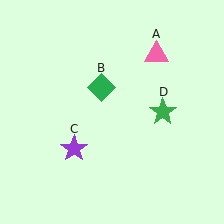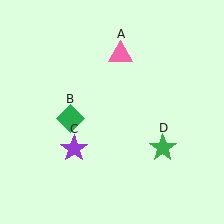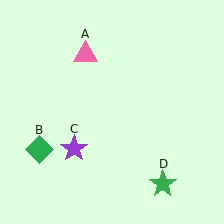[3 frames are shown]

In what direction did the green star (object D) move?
The green star (object D) moved down.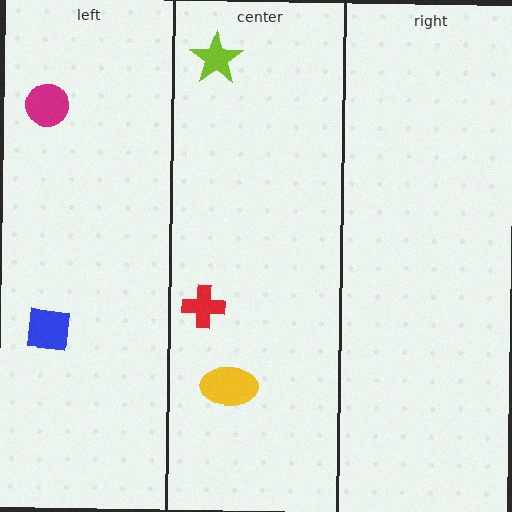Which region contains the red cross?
The center region.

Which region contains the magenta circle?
The left region.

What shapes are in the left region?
The magenta circle, the blue square.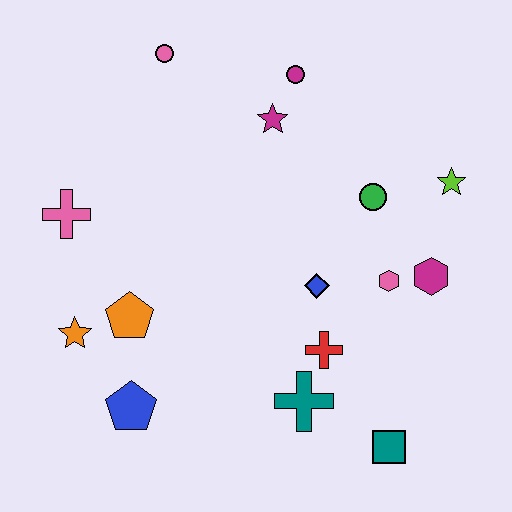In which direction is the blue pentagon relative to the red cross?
The blue pentagon is to the left of the red cross.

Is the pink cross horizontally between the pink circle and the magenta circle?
No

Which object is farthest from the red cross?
The pink circle is farthest from the red cross.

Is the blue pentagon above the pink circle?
No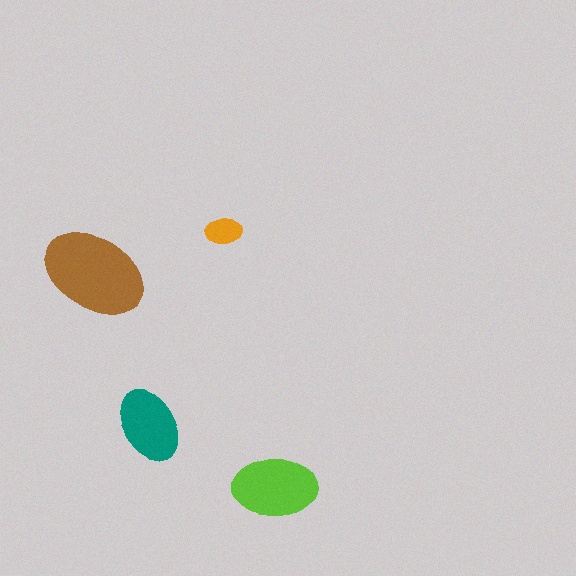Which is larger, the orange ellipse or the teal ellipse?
The teal one.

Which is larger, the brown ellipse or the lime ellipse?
The brown one.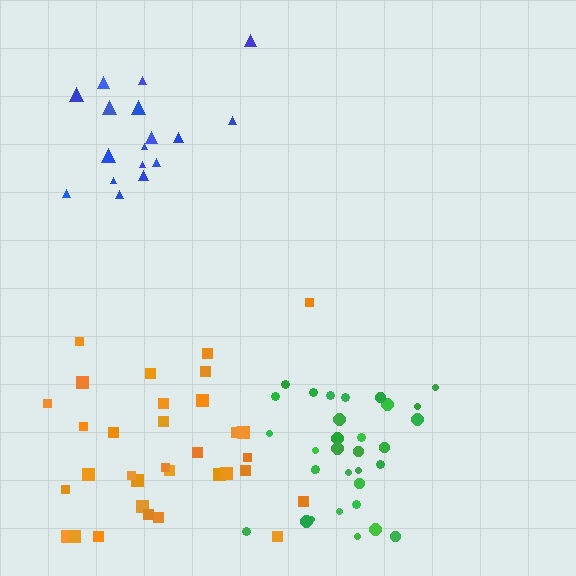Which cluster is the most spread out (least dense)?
Orange.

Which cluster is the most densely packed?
Green.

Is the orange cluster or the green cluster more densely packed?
Green.